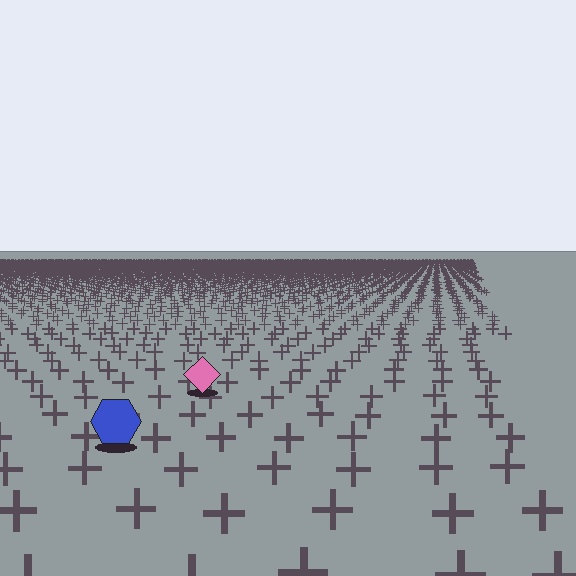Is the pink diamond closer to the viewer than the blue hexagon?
No. The blue hexagon is closer — you can tell from the texture gradient: the ground texture is coarser near it.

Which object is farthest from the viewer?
The pink diamond is farthest from the viewer. It appears smaller and the ground texture around it is denser.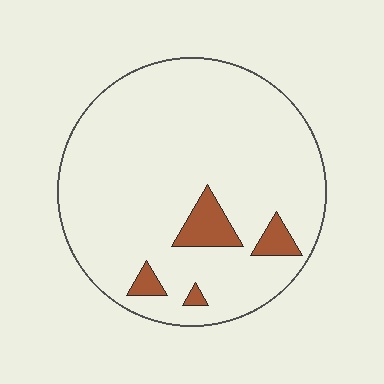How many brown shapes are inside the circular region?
4.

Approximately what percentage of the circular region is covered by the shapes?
Approximately 10%.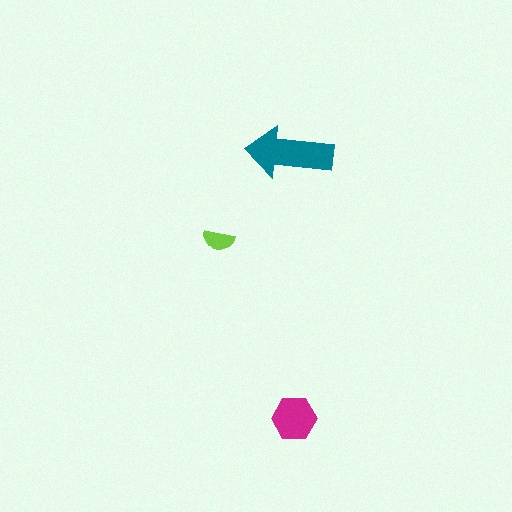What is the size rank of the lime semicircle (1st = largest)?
3rd.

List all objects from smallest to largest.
The lime semicircle, the magenta hexagon, the teal arrow.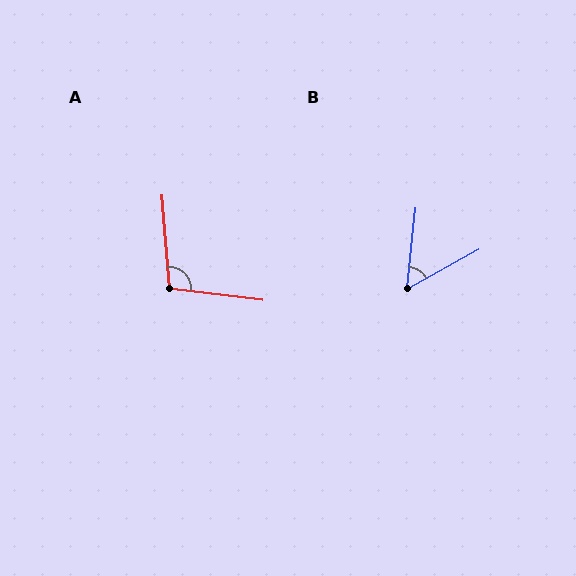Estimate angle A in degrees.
Approximately 101 degrees.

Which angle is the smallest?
B, at approximately 55 degrees.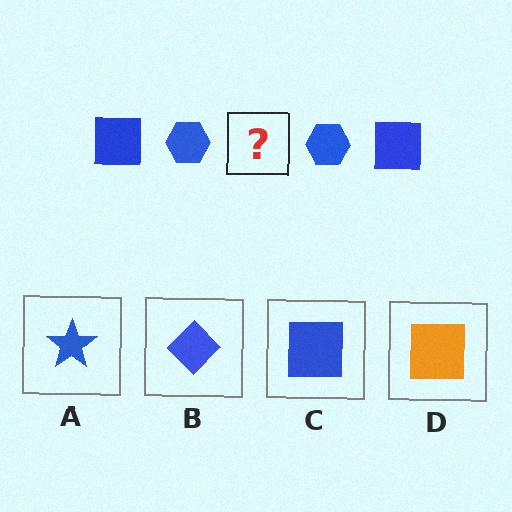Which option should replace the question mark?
Option C.